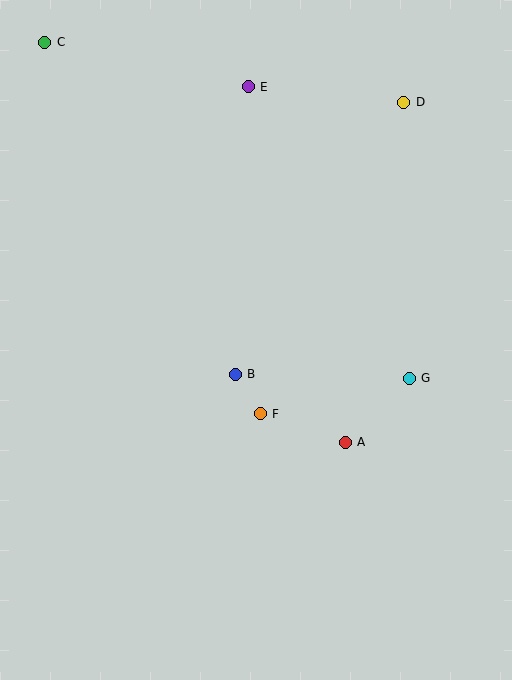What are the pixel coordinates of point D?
Point D is at (404, 102).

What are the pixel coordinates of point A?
Point A is at (345, 442).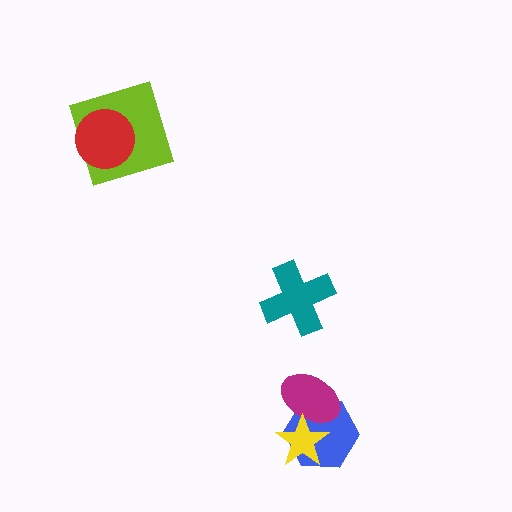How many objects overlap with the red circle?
1 object overlaps with the red circle.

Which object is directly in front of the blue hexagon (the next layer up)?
The magenta ellipse is directly in front of the blue hexagon.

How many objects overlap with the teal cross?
0 objects overlap with the teal cross.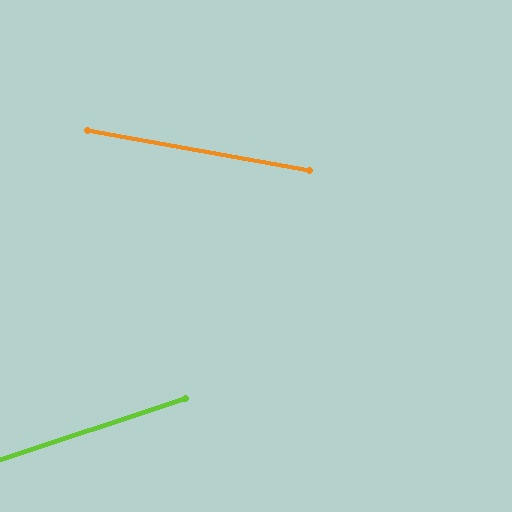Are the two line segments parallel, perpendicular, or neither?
Neither parallel nor perpendicular — they differ by about 29°.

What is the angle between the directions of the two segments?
Approximately 29 degrees.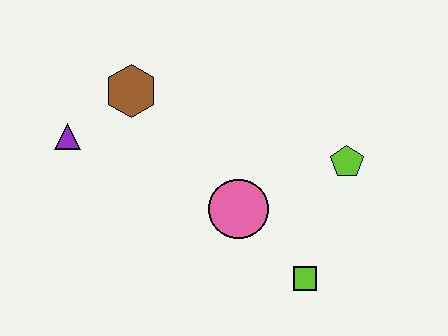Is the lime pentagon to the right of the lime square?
Yes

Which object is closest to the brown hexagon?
The purple triangle is closest to the brown hexagon.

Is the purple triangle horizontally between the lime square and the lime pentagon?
No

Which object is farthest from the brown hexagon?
The lime square is farthest from the brown hexagon.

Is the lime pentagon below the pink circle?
No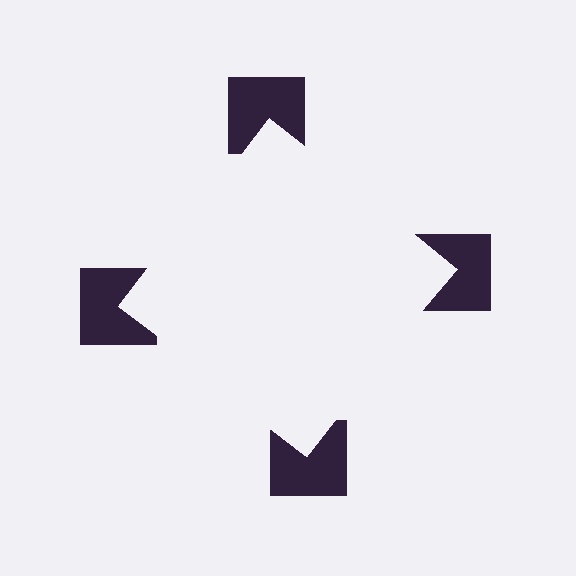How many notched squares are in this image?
There are 4 — one at each vertex of the illusory square.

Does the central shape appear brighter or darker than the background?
It typically appears slightly brighter than the background, even though no actual brightness change is drawn.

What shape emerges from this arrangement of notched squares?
An illusory square — its edges are inferred from the aligned wedge cuts in the notched squares, not physically drawn.